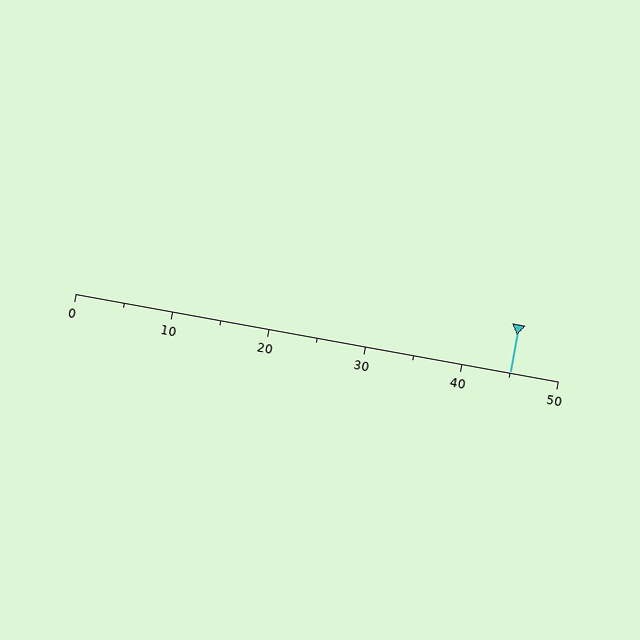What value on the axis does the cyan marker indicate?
The marker indicates approximately 45.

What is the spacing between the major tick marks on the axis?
The major ticks are spaced 10 apart.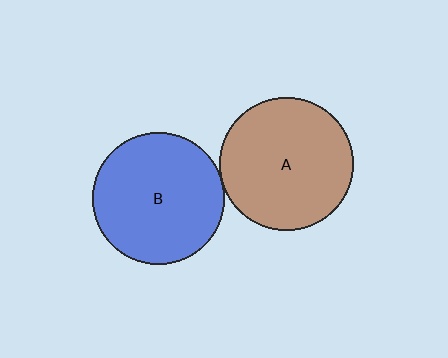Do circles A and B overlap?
Yes.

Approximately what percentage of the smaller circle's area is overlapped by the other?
Approximately 5%.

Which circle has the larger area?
Circle A (brown).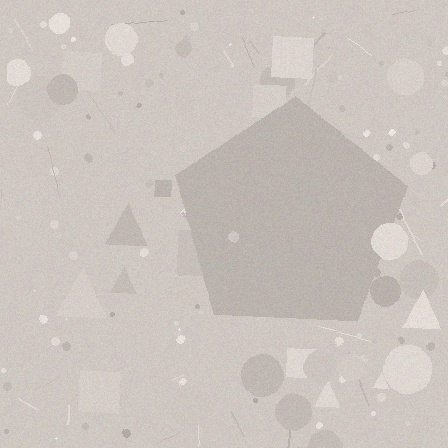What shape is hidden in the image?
A pentagon is hidden in the image.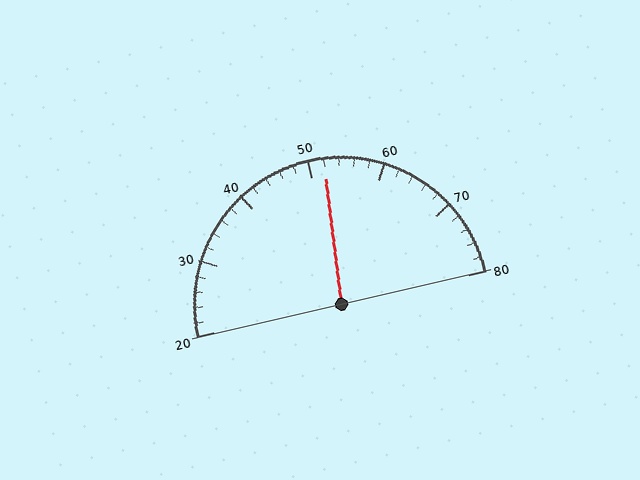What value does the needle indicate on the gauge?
The needle indicates approximately 52.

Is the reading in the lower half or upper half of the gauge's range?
The reading is in the upper half of the range (20 to 80).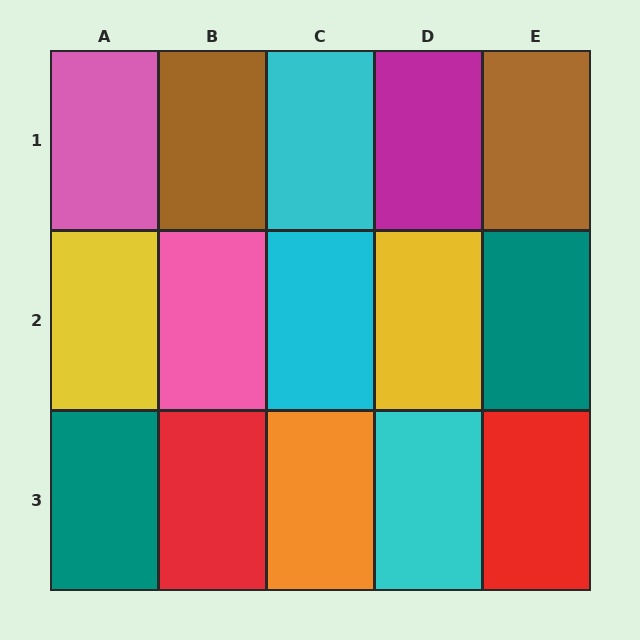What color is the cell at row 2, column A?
Yellow.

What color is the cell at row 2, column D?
Yellow.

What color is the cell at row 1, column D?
Magenta.